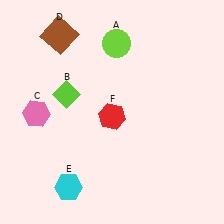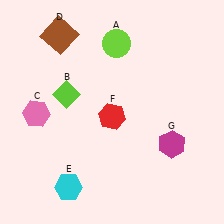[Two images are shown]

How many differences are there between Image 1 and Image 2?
There is 1 difference between the two images.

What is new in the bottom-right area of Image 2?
A magenta hexagon (G) was added in the bottom-right area of Image 2.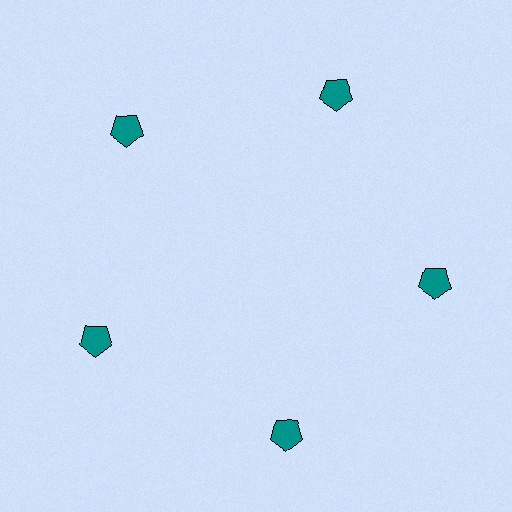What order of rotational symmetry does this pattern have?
This pattern has 5-fold rotational symmetry.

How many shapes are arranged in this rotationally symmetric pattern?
There are 5 shapes, arranged in 5 groups of 1.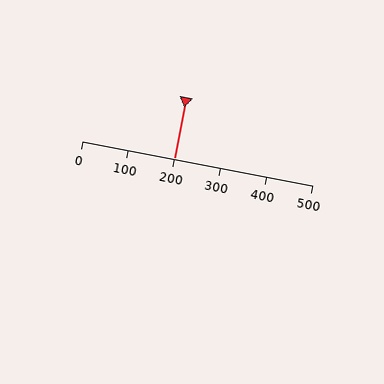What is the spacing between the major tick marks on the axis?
The major ticks are spaced 100 apart.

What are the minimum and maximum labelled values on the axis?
The axis runs from 0 to 500.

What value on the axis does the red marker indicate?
The marker indicates approximately 200.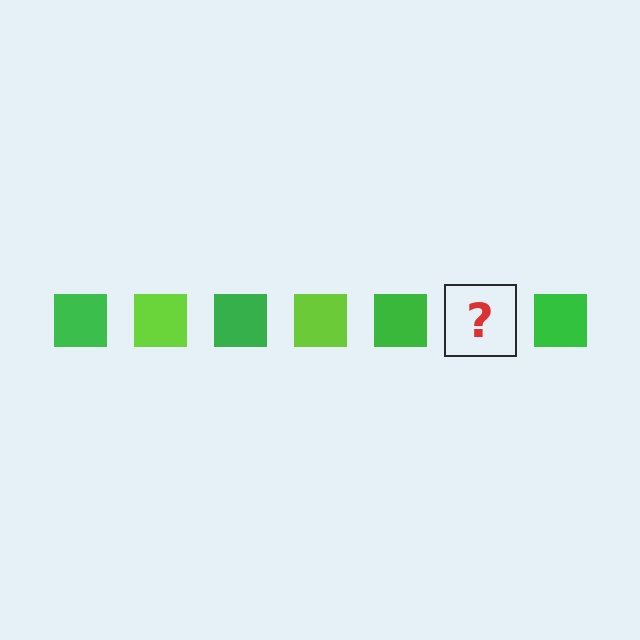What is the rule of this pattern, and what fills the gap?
The rule is that the pattern cycles through green, lime squares. The gap should be filled with a lime square.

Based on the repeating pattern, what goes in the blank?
The blank should be a lime square.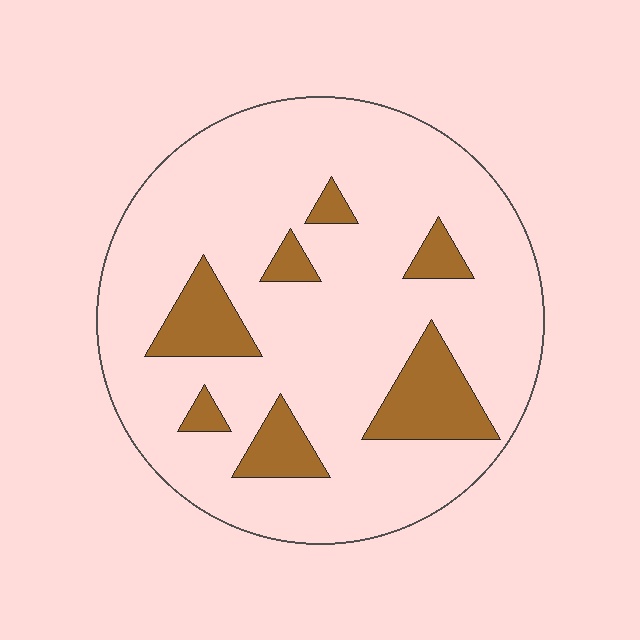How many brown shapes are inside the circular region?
7.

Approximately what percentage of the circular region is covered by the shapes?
Approximately 15%.